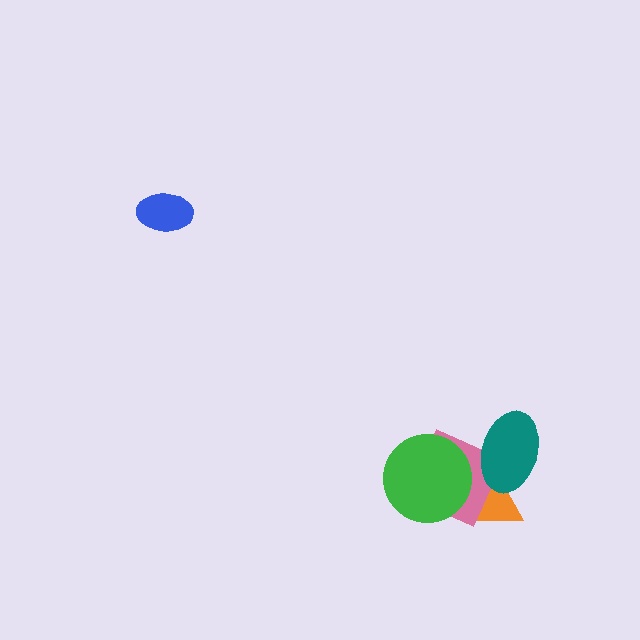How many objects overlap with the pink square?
3 objects overlap with the pink square.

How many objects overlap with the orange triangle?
3 objects overlap with the orange triangle.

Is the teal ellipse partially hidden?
No, no other shape covers it.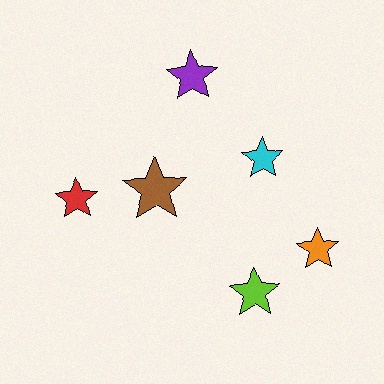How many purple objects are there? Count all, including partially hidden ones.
There is 1 purple object.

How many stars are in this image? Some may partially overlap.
There are 6 stars.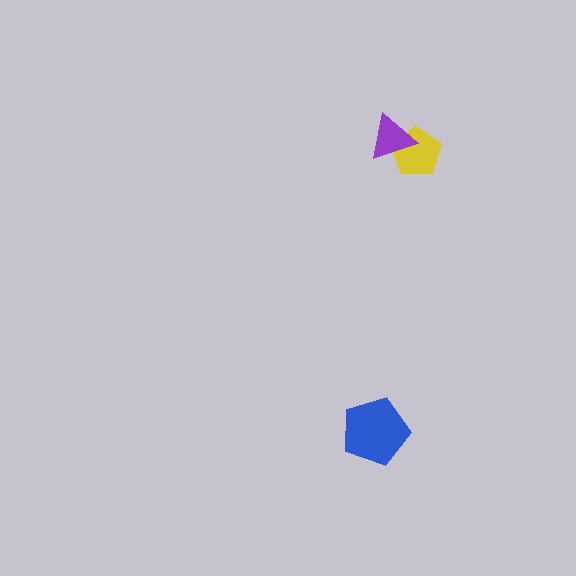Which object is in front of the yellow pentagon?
The purple triangle is in front of the yellow pentagon.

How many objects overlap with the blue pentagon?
0 objects overlap with the blue pentagon.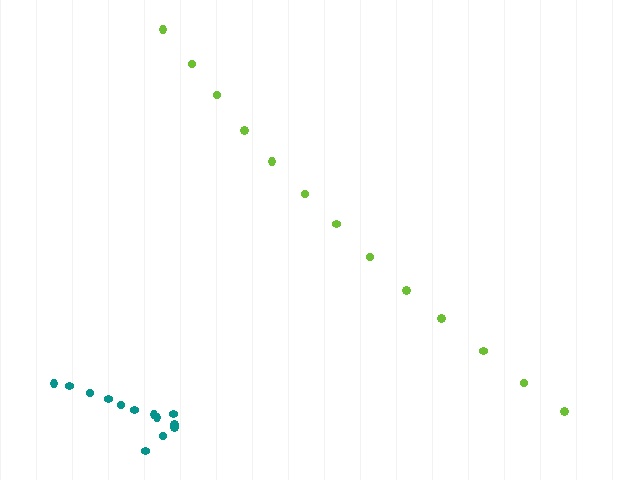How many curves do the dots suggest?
There are 2 distinct paths.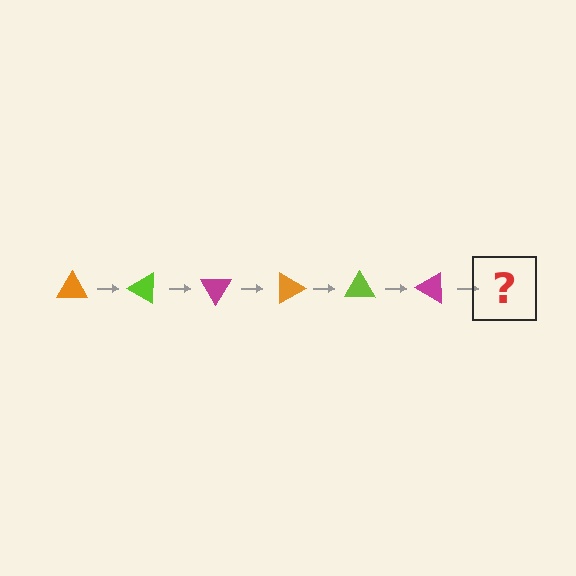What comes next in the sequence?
The next element should be an orange triangle, rotated 180 degrees from the start.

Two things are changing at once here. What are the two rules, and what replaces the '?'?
The two rules are that it rotates 30 degrees each step and the color cycles through orange, lime, and magenta. The '?' should be an orange triangle, rotated 180 degrees from the start.